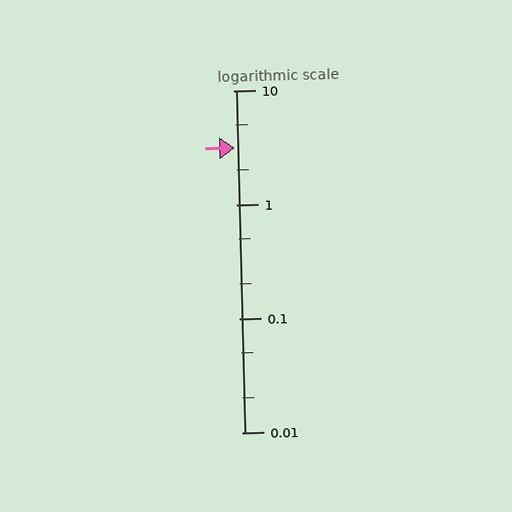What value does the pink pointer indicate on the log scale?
The pointer indicates approximately 3.1.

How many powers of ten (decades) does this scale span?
The scale spans 3 decades, from 0.01 to 10.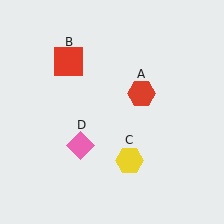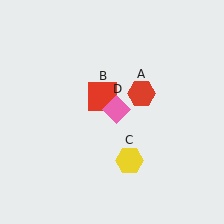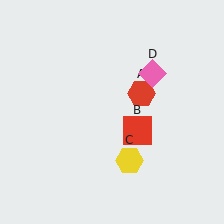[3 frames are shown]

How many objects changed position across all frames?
2 objects changed position: red square (object B), pink diamond (object D).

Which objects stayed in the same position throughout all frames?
Red hexagon (object A) and yellow hexagon (object C) remained stationary.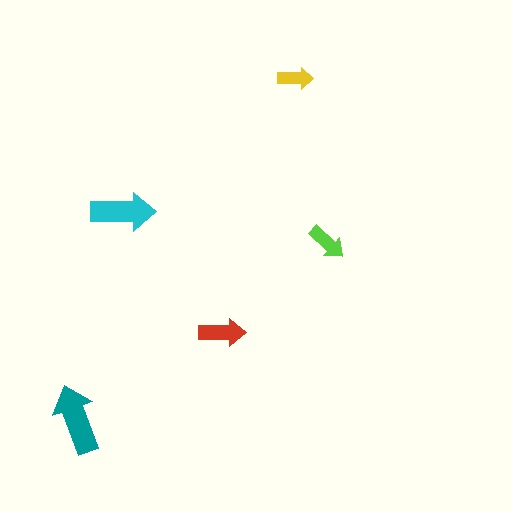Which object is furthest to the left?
The teal arrow is leftmost.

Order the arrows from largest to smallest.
the teal one, the cyan one, the red one, the lime one, the yellow one.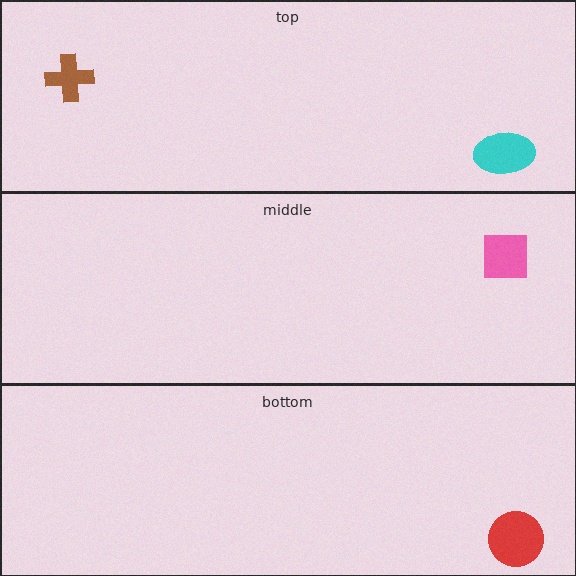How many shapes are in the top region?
2.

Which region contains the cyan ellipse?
The top region.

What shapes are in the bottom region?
The red circle.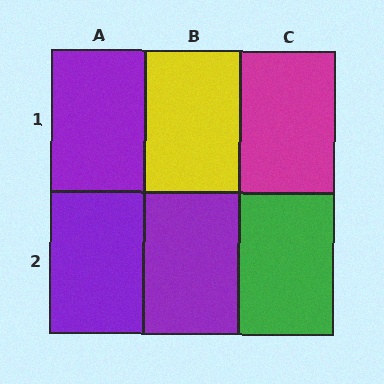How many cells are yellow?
1 cell is yellow.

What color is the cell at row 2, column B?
Purple.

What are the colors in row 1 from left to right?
Purple, yellow, magenta.